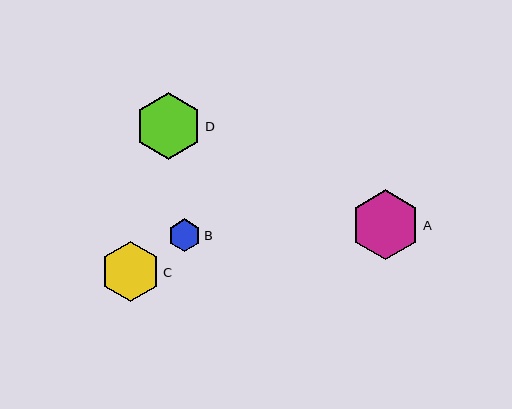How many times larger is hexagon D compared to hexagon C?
Hexagon D is approximately 1.1 times the size of hexagon C.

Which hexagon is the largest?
Hexagon A is the largest with a size of approximately 70 pixels.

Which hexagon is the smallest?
Hexagon B is the smallest with a size of approximately 32 pixels.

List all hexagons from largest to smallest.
From largest to smallest: A, D, C, B.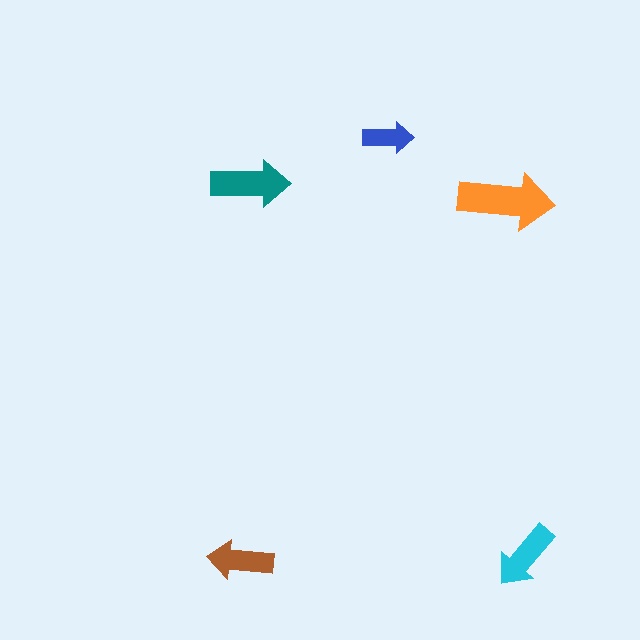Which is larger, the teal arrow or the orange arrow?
The orange one.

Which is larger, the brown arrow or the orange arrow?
The orange one.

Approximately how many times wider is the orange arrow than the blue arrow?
About 2 times wider.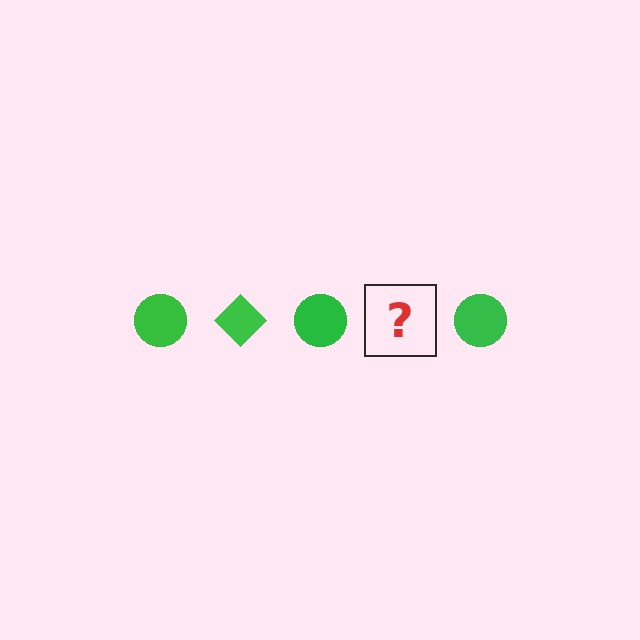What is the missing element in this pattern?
The missing element is a green diamond.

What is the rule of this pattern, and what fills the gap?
The rule is that the pattern cycles through circle, diamond shapes in green. The gap should be filled with a green diamond.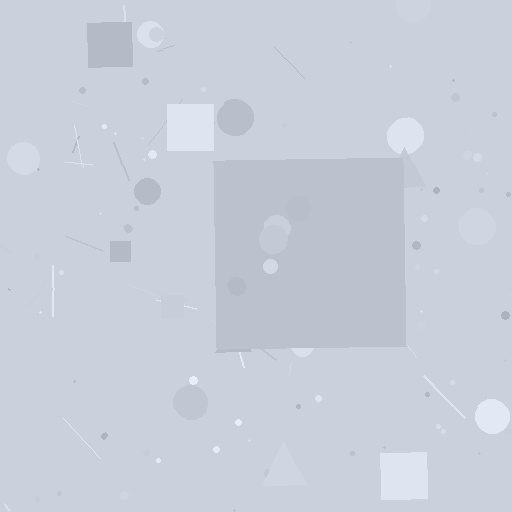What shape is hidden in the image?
A square is hidden in the image.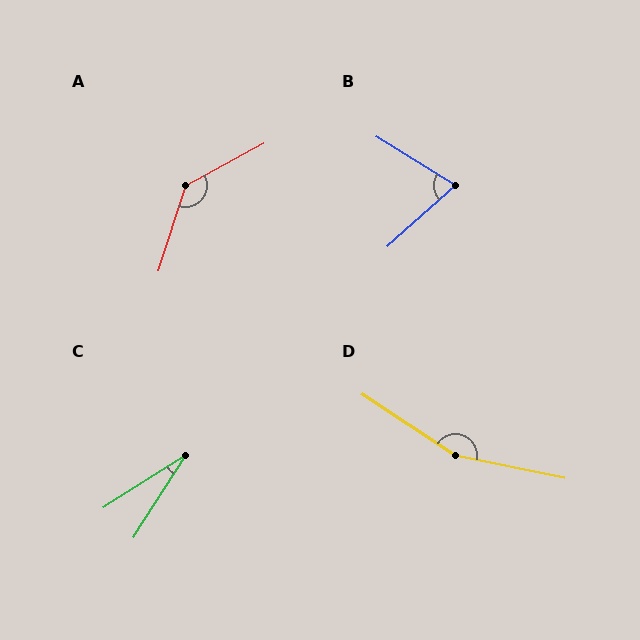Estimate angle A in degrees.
Approximately 136 degrees.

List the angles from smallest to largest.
C (25°), B (74°), A (136°), D (158°).